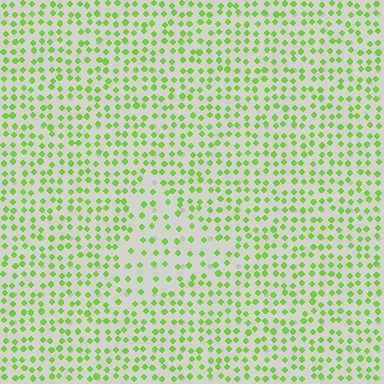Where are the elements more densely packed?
The elements are more densely packed outside the triangle boundary.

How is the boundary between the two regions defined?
The boundary is defined by a change in element density (approximately 1.7x ratio). All elements are the same color, size, and shape.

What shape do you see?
I see a triangle.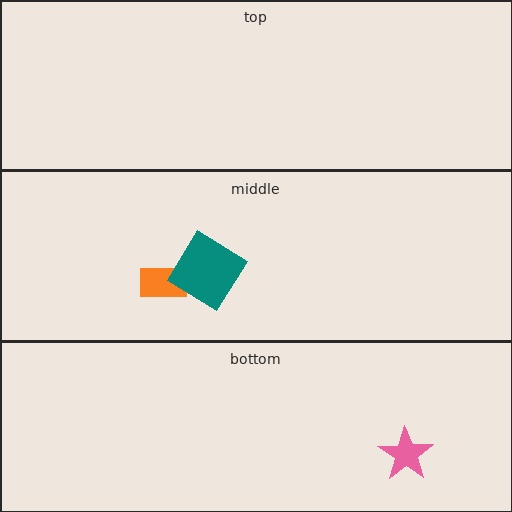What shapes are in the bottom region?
The pink star.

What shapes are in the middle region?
The orange rectangle, the teal diamond.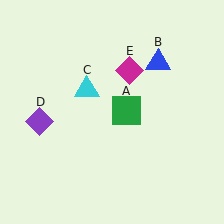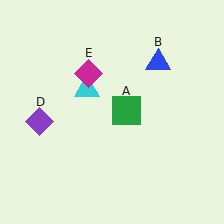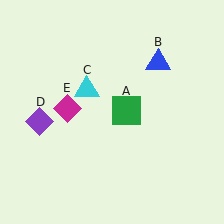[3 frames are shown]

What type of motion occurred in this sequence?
The magenta diamond (object E) rotated counterclockwise around the center of the scene.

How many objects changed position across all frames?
1 object changed position: magenta diamond (object E).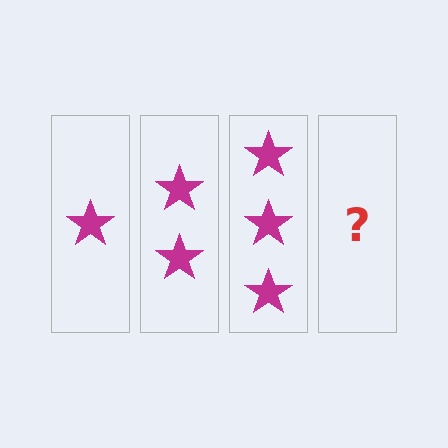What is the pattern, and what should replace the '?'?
The pattern is that each step adds one more star. The '?' should be 4 stars.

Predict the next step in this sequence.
The next step is 4 stars.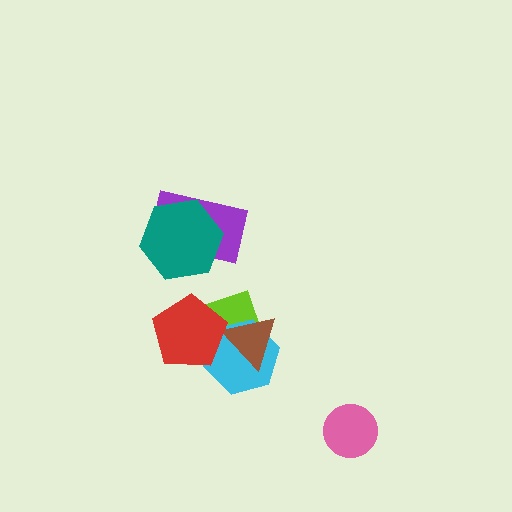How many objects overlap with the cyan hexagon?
3 objects overlap with the cyan hexagon.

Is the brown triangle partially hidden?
Yes, it is partially covered by another shape.